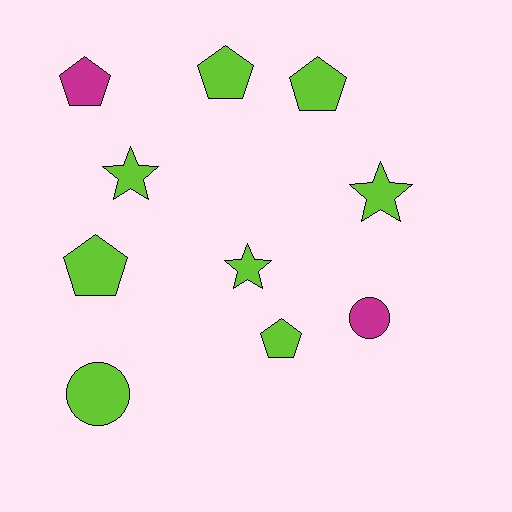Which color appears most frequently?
Lime, with 8 objects.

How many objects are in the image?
There are 10 objects.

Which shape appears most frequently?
Pentagon, with 5 objects.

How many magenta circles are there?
There is 1 magenta circle.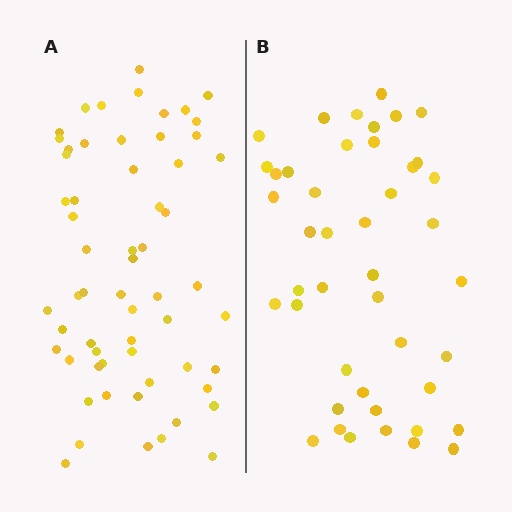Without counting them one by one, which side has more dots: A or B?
Region A (the left region) has more dots.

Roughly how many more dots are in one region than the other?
Region A has approximately 15 more dots than region B.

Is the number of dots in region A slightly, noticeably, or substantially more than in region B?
Region A has noticeably more, but not dramatically so. The ratio is roughly 1.4 to 1.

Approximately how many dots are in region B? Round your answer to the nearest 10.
About 40 dots. (The exact count is 44, which rounds to 40.)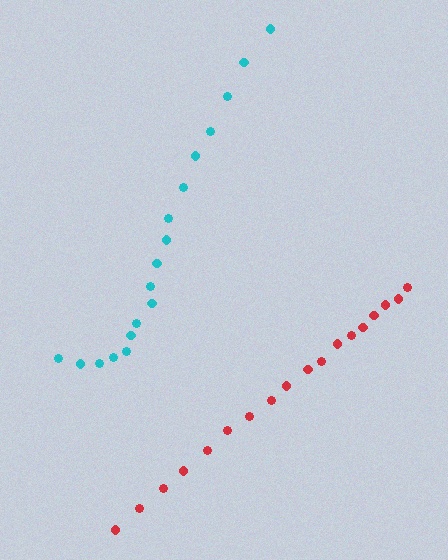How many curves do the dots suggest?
There are 2 distinct paths.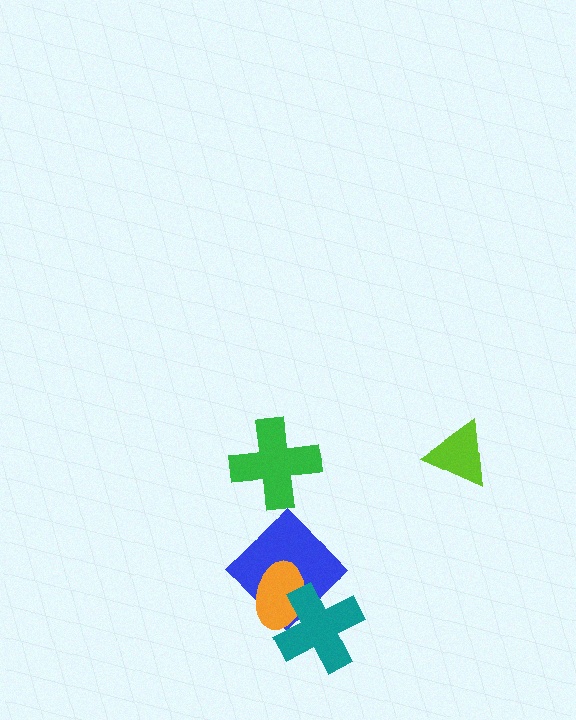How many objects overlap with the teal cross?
2 objects overlap with the teal cross.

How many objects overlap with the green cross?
0 objects overlap with the green cross.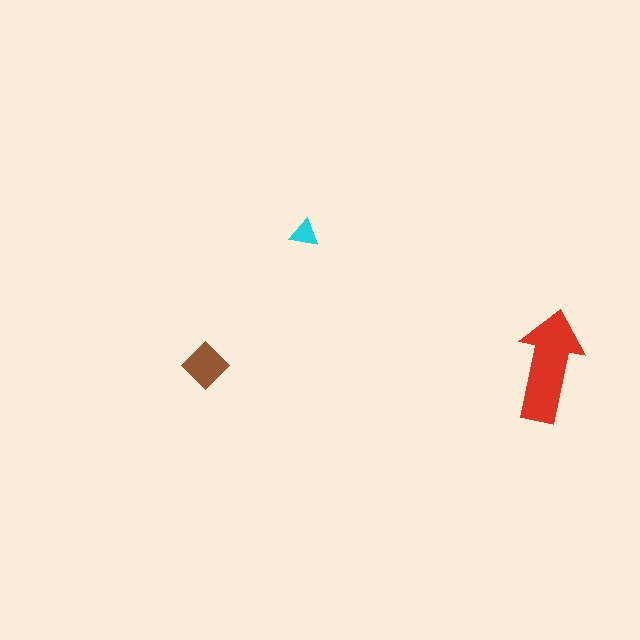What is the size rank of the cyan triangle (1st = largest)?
3rd.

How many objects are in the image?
There are 3 objects in the image.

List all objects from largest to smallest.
The red arrow, the brown diamond, the cyan triangle.